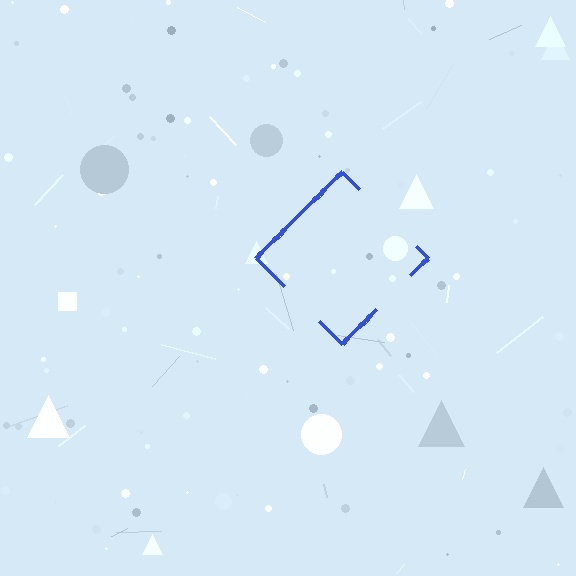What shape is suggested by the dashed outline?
The dashed outline suggests a diamond.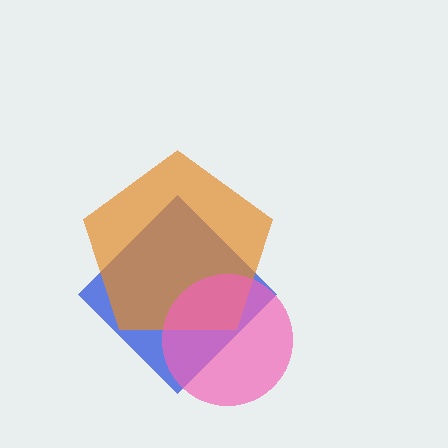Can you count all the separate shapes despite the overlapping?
Yes, there are 3 separate shapes.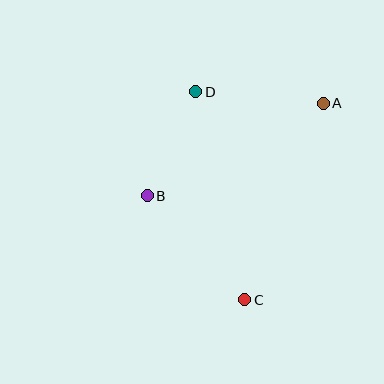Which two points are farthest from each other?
Points C and D are farthest from each other.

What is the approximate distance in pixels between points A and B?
The distance between A and B is approximately 199 pixels.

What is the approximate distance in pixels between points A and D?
The distance between A and D is approximately 128 pixels.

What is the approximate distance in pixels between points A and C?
The distance between A and C is approximately 211 pixels.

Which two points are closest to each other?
Points B and D are closest to each other.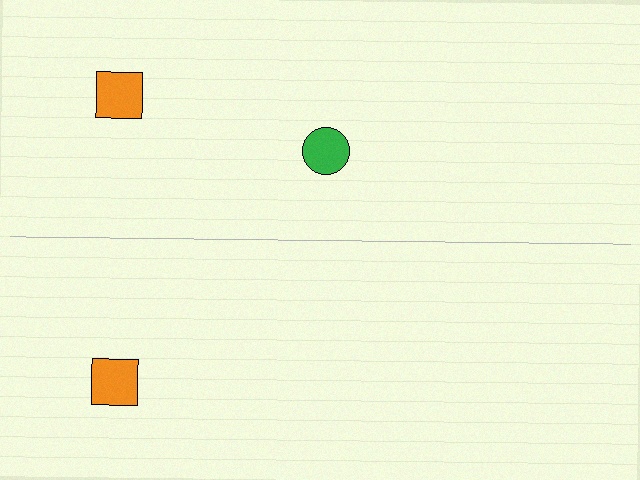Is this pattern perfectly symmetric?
No, the pattern is not perfectly symmetric. A green circle is missing from the bottom side.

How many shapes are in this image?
There are 3 shapes in this image.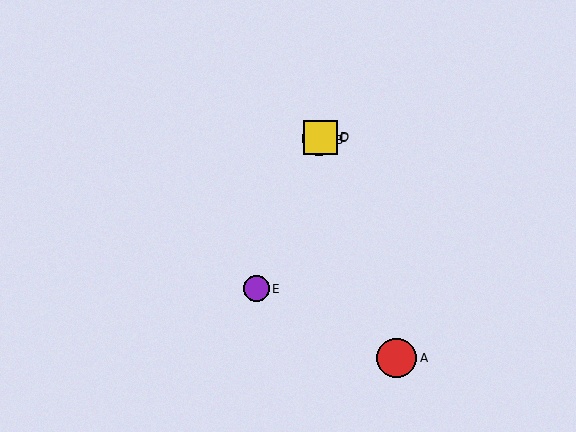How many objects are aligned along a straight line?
3 objects (B, C, D) are aligned along a straight line.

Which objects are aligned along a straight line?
Objects B, C, D are aligned along a straight line.